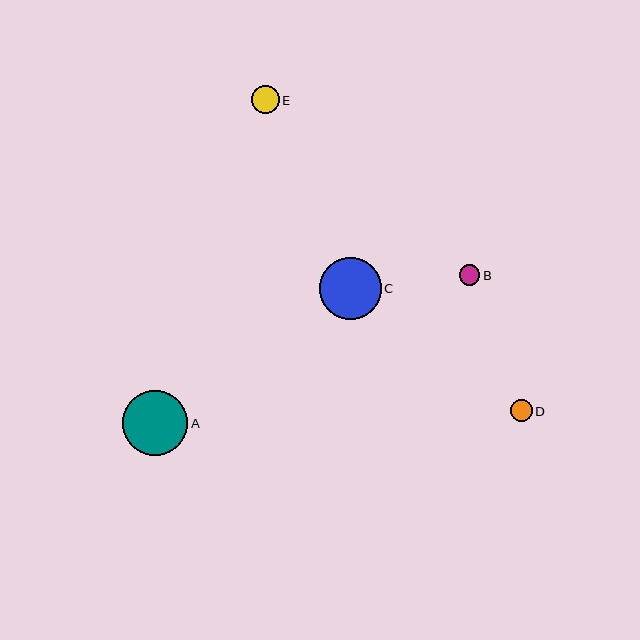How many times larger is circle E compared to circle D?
Circle E is approximately 1.3 times the size of circle D.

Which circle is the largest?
Circle A is the largest with a size of approximately 65 pixels.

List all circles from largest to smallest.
From largest to smallest: A, C, E, D, B.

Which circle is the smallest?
Circle B is the smallest with a size of approximately 21 pixels.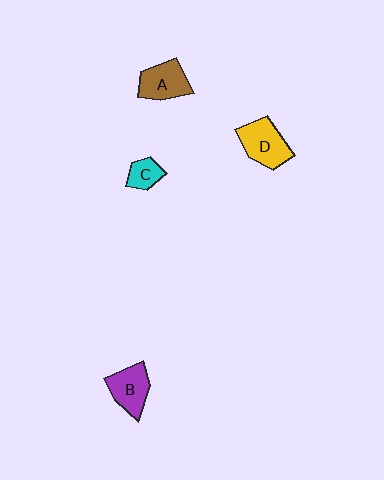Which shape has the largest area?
Shape D (yellow).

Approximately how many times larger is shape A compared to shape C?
Approximately 1.8 times.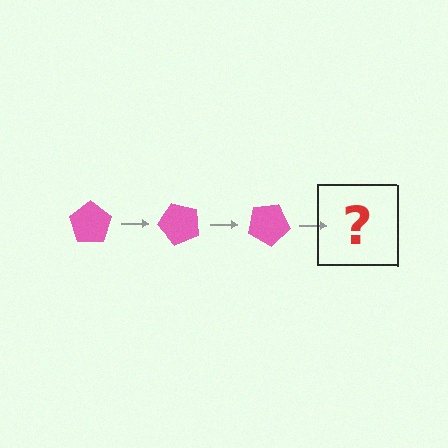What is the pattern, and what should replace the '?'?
The pattern is that the pentagon rotates 50 degrees each step. The '?' should be a pink pentagon rotated 150 degrees.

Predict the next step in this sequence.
The next step is a pink pentagon rotated 150 degrees.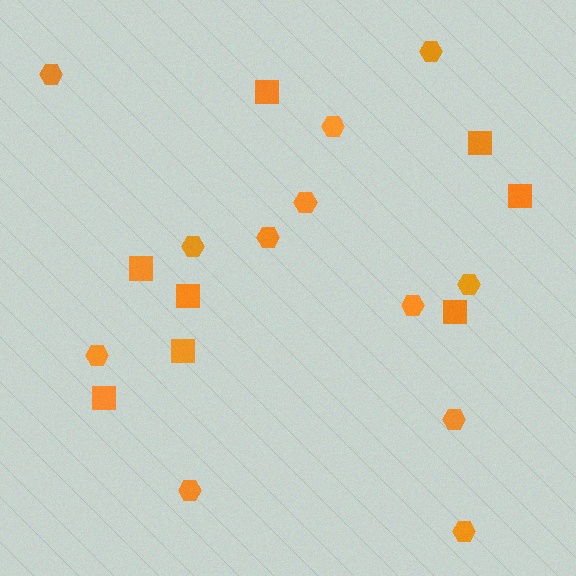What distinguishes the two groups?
There are 2 groups: one group of squares (8) and one group of hexagons (12).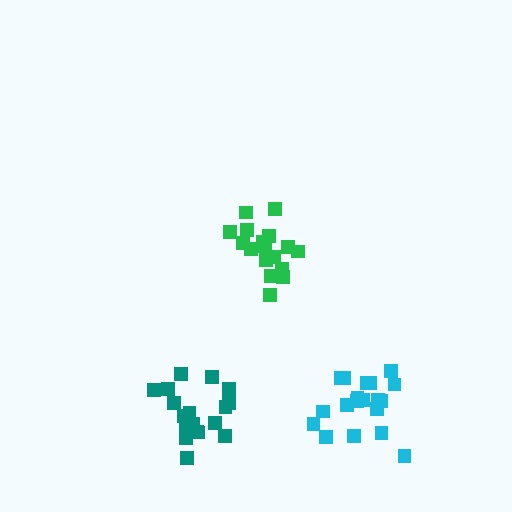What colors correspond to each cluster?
The clusters are colored: green, cyan, teal.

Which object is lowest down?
The cyan cluster is bottommost.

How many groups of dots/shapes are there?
There are 3 groups.